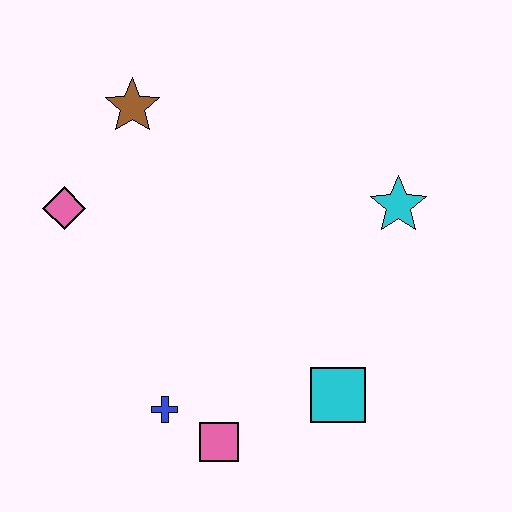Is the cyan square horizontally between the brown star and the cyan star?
Yes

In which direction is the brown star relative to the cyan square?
The brown star is above the cyan square.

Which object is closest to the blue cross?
The pink square is closest to the blue cross.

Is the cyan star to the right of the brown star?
Yes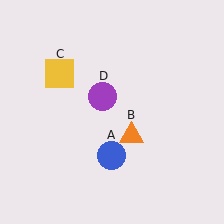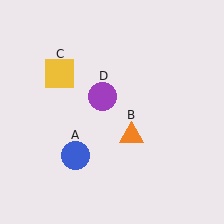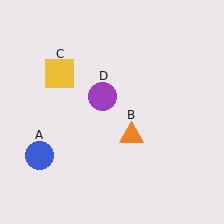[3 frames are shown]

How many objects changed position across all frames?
1 object changed position: blue circle (object A).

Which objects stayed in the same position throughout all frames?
Orange triangle (object B) and yellow square (object C) and purple circle (object D) remained stationary.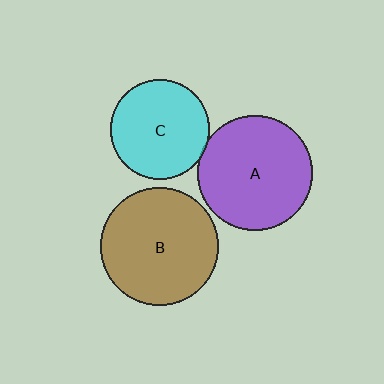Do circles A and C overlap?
Yes.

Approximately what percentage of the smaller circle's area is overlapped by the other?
Approximately 5%.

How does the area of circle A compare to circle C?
Approximately 1.3 times.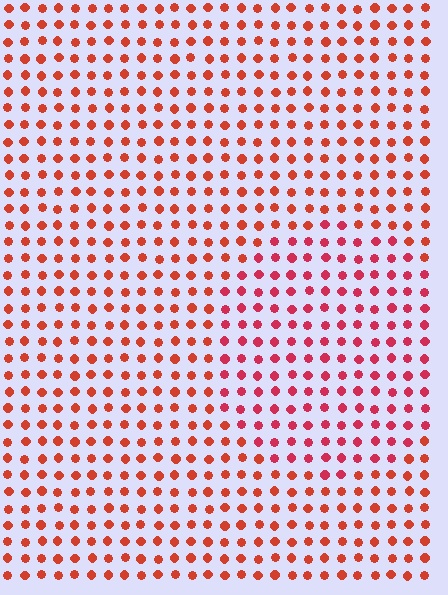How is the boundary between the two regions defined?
The boundary is defined purely by a slight shift in hue (about 22 degrees). Spacing, size, and orientation are identical on both sides.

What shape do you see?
I see a circle.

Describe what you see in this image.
The image is filled with small red elements in a uniform arrangement. A circle-shaped region is visible where the elements are tinted to a slightly different hue, forming a subtle color boundary.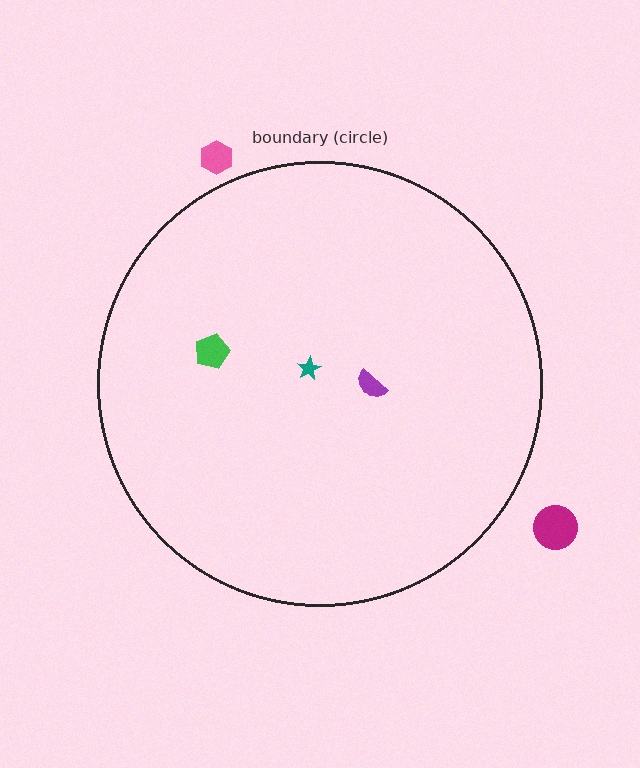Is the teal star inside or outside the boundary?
Inside.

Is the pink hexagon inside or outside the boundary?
Outside.